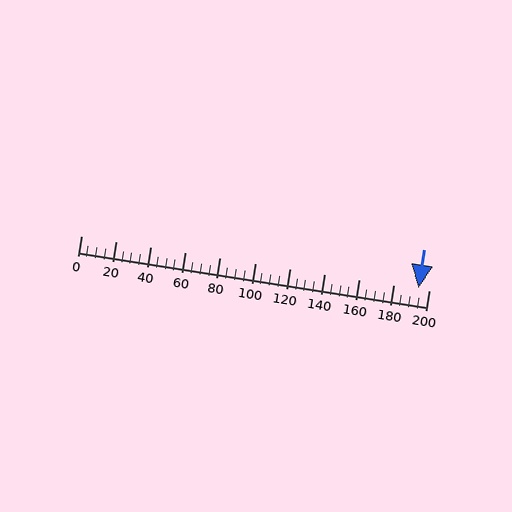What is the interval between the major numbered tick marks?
The major tick marks are spaced 20 units apart.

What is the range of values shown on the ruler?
The ruler shows values from 0 to 200.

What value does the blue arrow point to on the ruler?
The blue arrow points to approximately 194.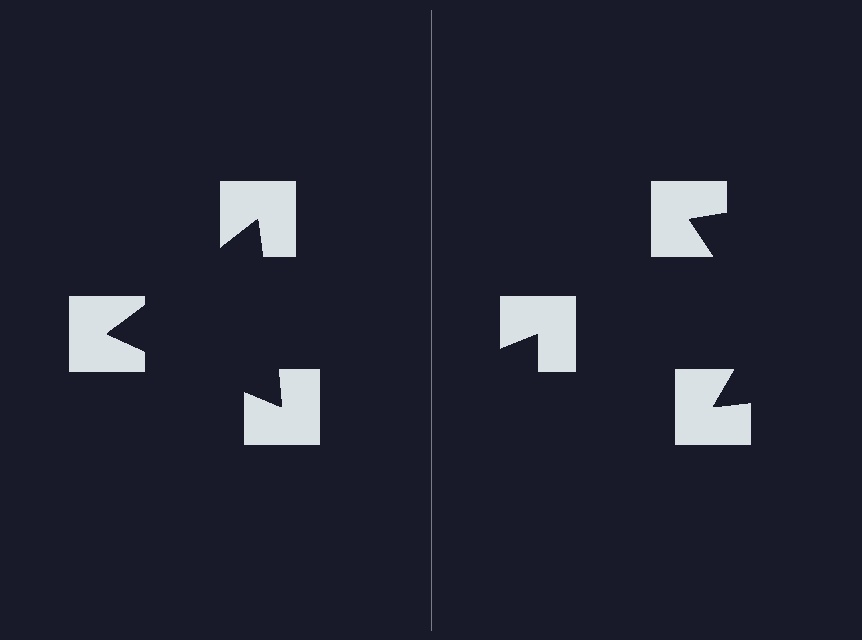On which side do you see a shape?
An illusory triangle appears on the left side. On the right side the wedge cuts are rotated, so no coherent shape forms.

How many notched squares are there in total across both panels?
6 — 3 on each side.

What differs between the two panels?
The notched squares are positioned identically on both sides; only the wedge orientations differ. On the left they align to a triangle; on the right they are misaligned.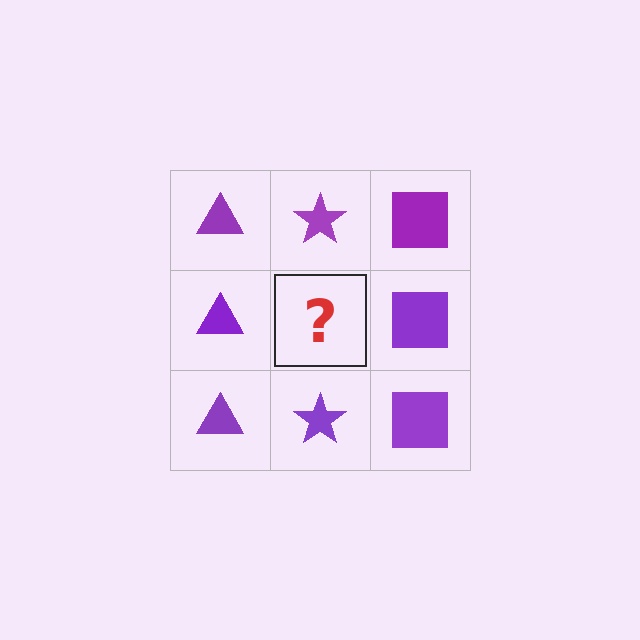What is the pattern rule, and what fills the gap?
The rule is that each column has a consistent shape. The gap should be filled with a purple star.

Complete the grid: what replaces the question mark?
The question mark should be replaced with a purple star.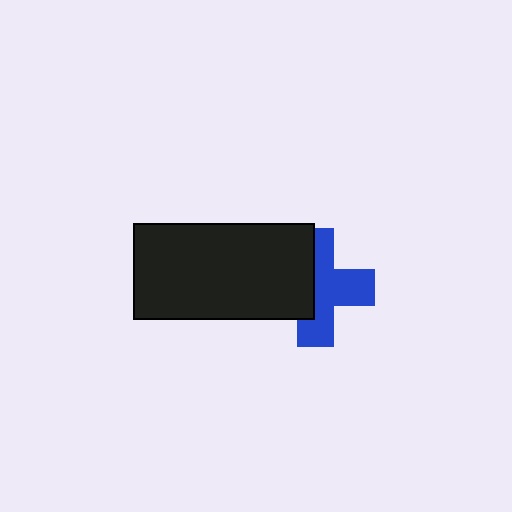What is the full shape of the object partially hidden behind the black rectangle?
The partially hidden object is a blue cross.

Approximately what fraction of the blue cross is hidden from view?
Roughly 43% of the blue cross is hidden behind the black rectangle.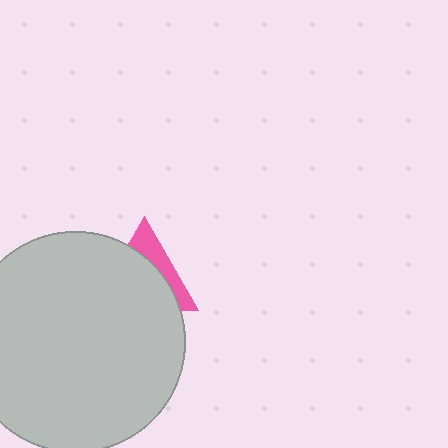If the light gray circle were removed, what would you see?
You would see the complete pink triangle.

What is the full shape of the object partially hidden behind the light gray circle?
The partially hidden object is a pink triangle.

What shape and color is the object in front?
The object in front is a light gray circle.